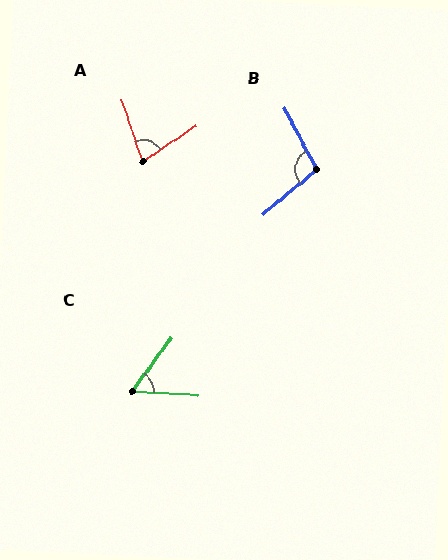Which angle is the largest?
B, at approximately 102 degrees.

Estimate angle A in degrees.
Approximately 75 degrees.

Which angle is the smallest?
C, at approximately 57 degrees.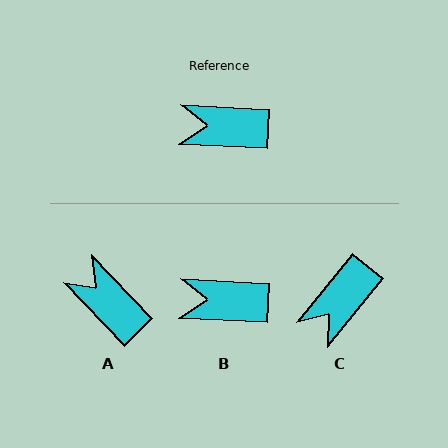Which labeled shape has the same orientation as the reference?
B.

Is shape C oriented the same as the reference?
No, it is off by about 54 degrees.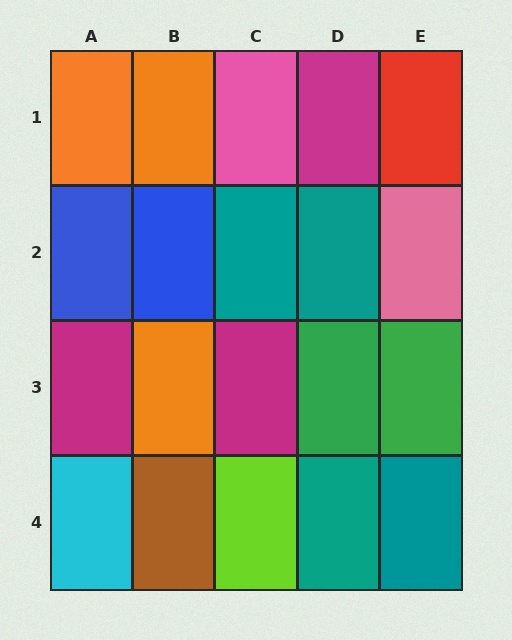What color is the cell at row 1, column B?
Orange.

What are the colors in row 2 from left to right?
Blue, blue, teal, teal, pink.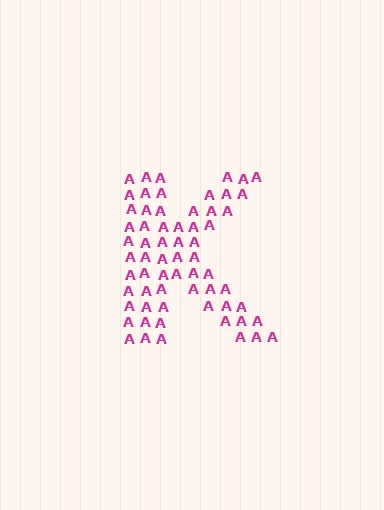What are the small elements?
The small elements are letter A's.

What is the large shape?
The large shape is the letter K.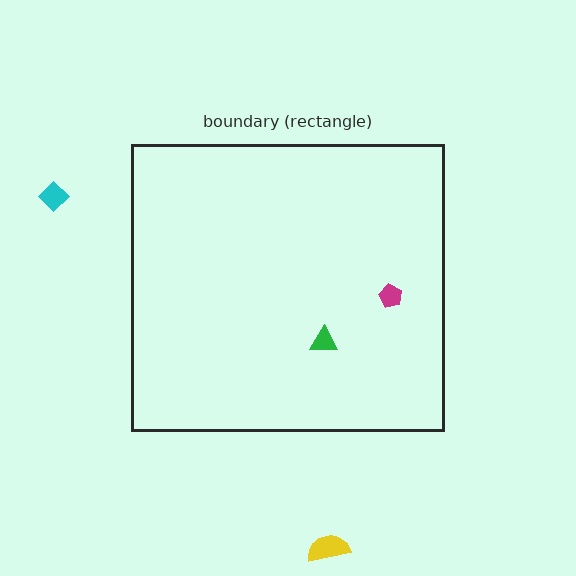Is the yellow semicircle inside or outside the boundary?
Outside.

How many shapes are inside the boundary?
2 inside, 2 outside.